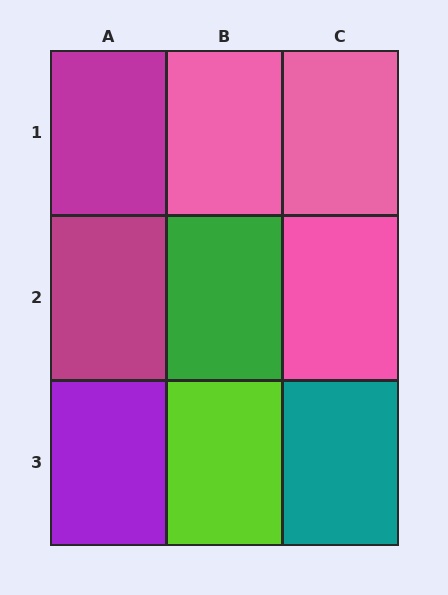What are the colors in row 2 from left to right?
Magenta, green, pink.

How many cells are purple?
1 cell is purple.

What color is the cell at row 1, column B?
Pink.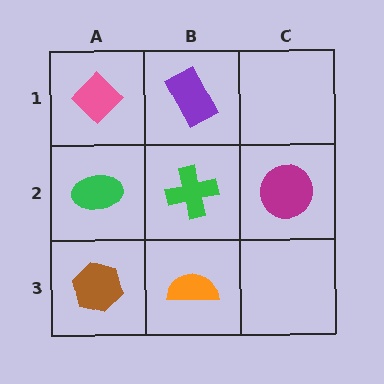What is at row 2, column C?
A magenta circle.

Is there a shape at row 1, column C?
No, that cell is empty.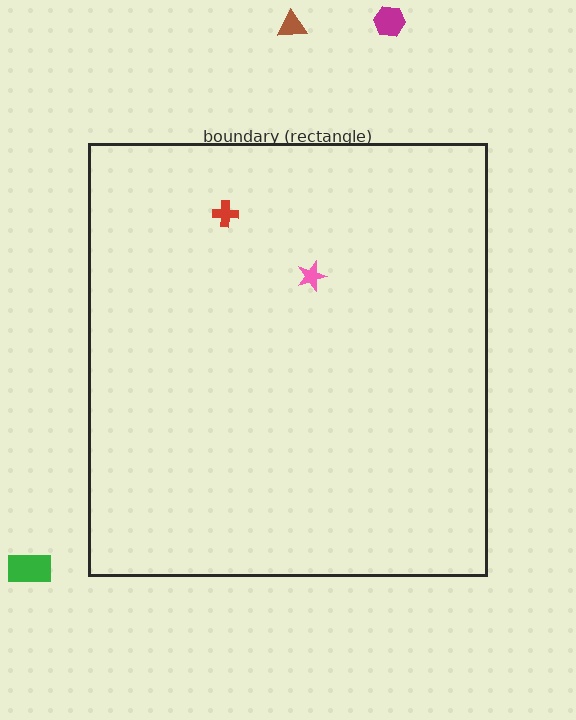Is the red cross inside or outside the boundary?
Inside.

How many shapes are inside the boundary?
2 inside, 3 outside.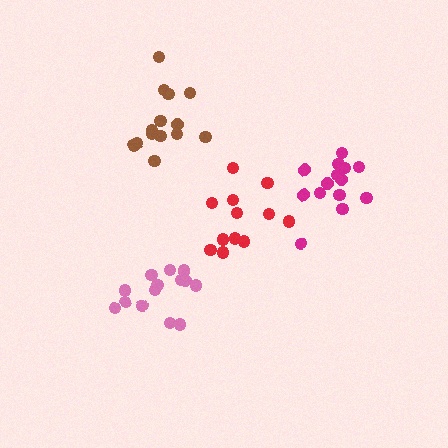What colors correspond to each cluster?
The clusters are colored: pink, brown, magenta, red.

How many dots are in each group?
Group 1: 15 dots, Group 2: 15 dots, Group 3: 14 dots, Group 4: 12 dots (56 total).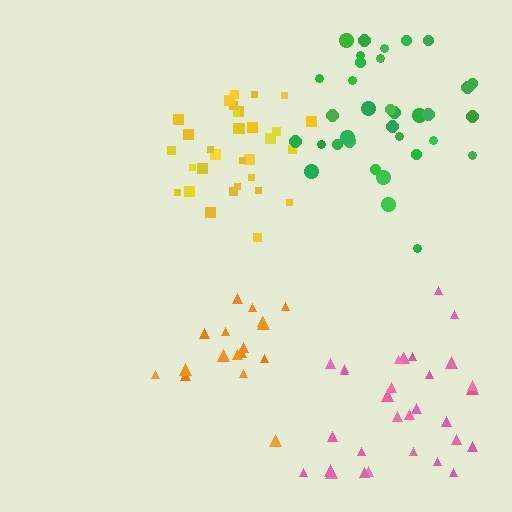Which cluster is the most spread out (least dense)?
Green.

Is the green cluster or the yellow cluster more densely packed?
Yellow.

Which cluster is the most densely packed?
Yellow.